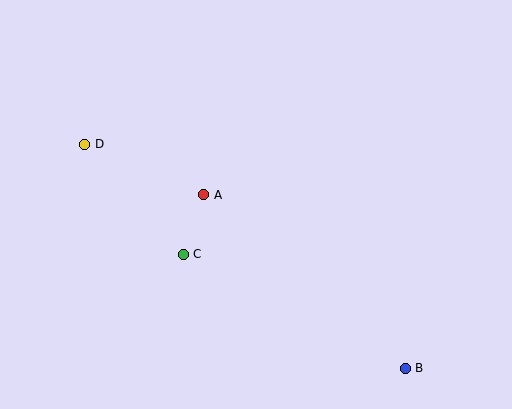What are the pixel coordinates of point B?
Point B is at (405, 368).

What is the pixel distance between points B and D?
The distance between B and D is 391 pixels.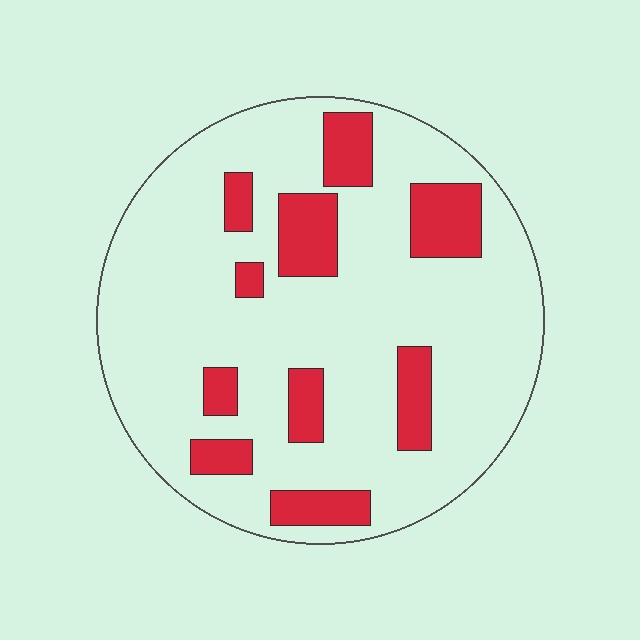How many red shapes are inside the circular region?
10.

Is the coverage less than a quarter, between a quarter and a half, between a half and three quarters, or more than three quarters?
Less than a quarter.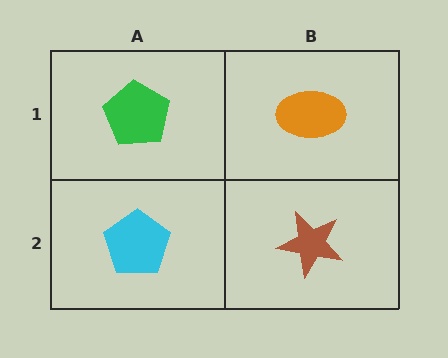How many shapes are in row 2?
2 shapes.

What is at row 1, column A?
A green pentagon.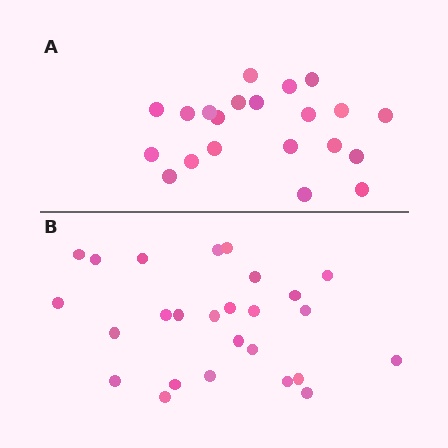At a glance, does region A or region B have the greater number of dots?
Region B (the bottom region) has more dots.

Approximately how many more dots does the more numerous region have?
Region B has about 5 more dots than region A.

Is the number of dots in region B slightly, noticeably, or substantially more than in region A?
Region B has only slightly more — the two regions are fairly close. The ratio is roughly 1.2 to 1.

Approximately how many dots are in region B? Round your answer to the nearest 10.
About 30 dots. (The exact count is 26, which rounds to 30.)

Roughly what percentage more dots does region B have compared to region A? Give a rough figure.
About 25% more.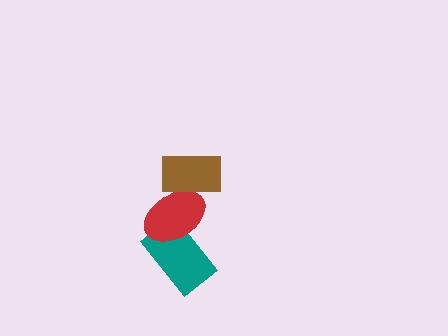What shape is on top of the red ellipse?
The brown rectangle is on top of the red ellipse.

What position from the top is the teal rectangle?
The teal rectangle is 3rd from the top.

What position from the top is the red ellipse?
The red ellipse is 2nd from the top.